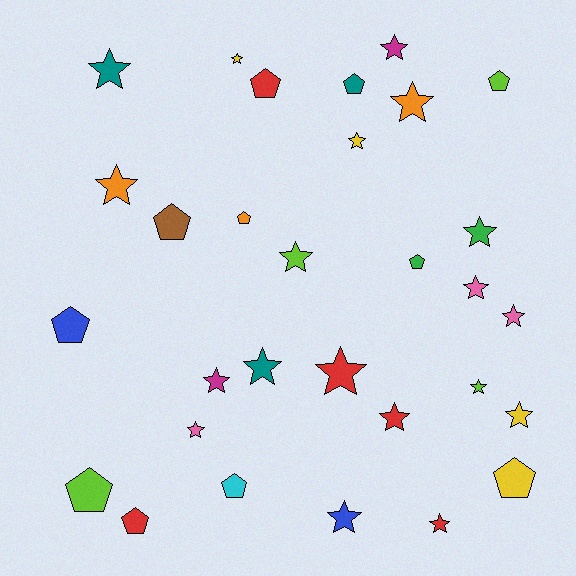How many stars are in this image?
There are 19 stars.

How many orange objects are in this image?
There are 3 orange objects.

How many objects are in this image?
There are 30 objects.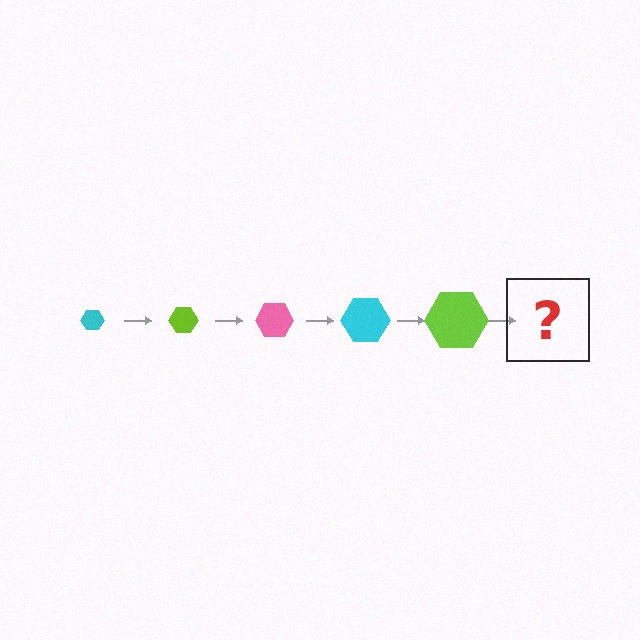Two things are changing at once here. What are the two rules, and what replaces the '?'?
The two rules are that the hexagon grows larger each step and the color cycles through cyan, lime, and pink. The '?' should be a pink hexagon, larger than the previous one.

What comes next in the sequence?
The next element should be a pink hexagon, larger than the previous one.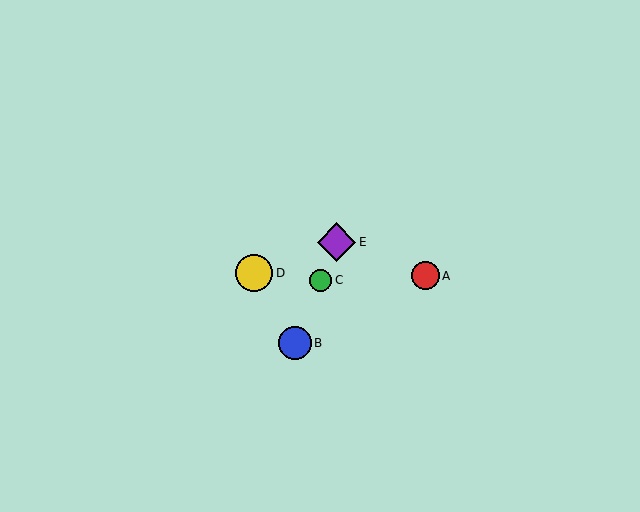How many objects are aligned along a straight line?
3 objects (B, C, E) are aligned along a straight line.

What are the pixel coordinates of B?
Object B is at (295, 343).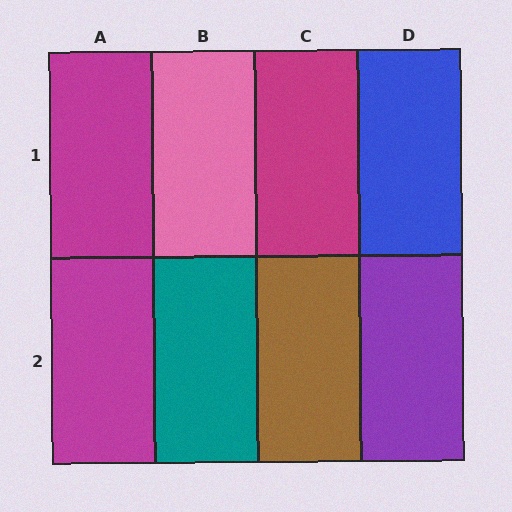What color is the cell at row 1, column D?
Blue.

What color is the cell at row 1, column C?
Magenta.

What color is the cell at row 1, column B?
Pink.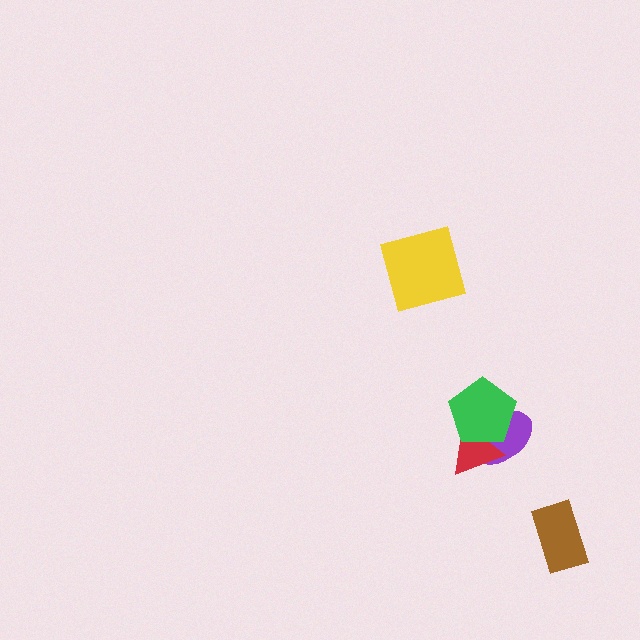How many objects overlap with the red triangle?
2 objects overlap with the red triangle.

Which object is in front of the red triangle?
The green pentagon is in front of the red triangle.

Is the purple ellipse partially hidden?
Yes, it is partially covered by another shape.